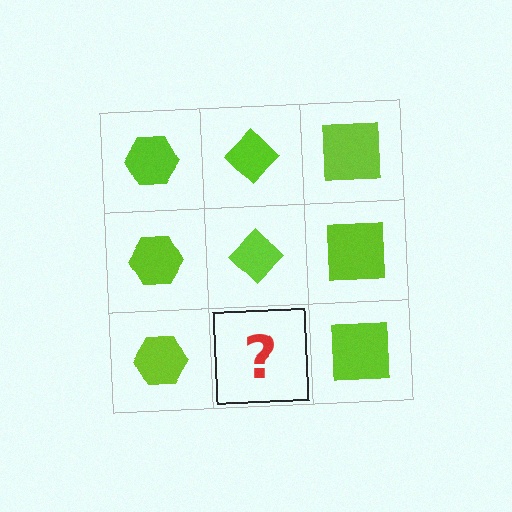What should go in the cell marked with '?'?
The missing cell should contain a lime diamond.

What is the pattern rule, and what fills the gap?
The rule is that each column has a consistent shape. The gap should be filled with a lime diamond.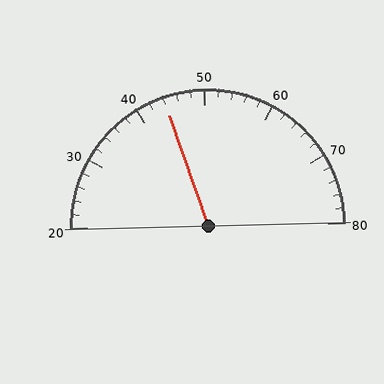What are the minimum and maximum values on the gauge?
The gauge ranges from 20 to 80.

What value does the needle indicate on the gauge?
The needle indicates approximately 44.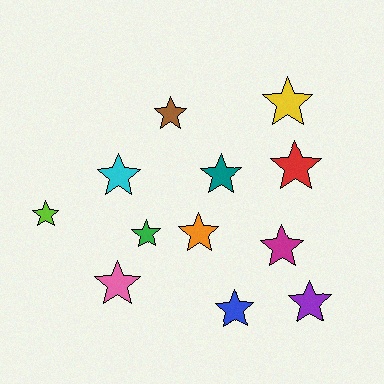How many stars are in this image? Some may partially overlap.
There are 12 stars.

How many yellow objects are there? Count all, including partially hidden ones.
There is 1 yellow object.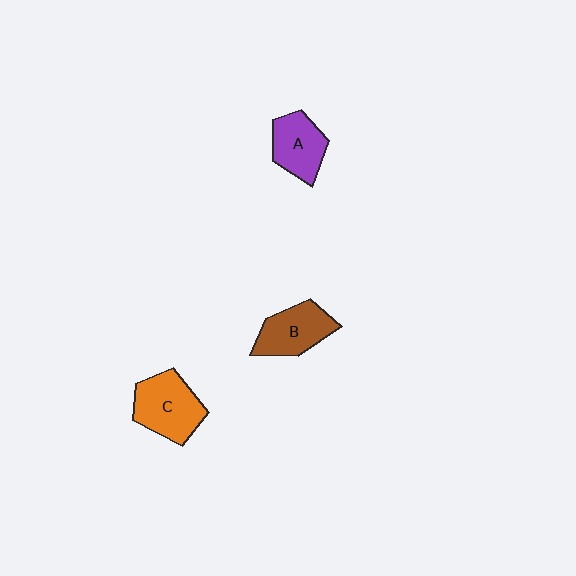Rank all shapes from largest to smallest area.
From largest to smallest: C (orange), B (brown), A (purple).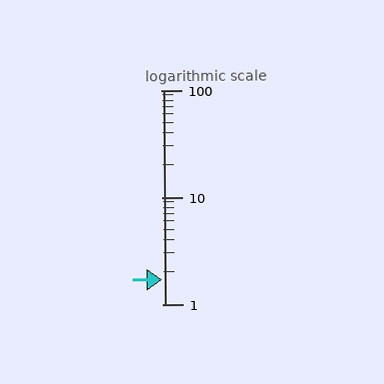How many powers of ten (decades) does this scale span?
The scale spans 2 decades, from 1 to 100.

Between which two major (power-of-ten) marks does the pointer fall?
The pointer is between 1 and 10.